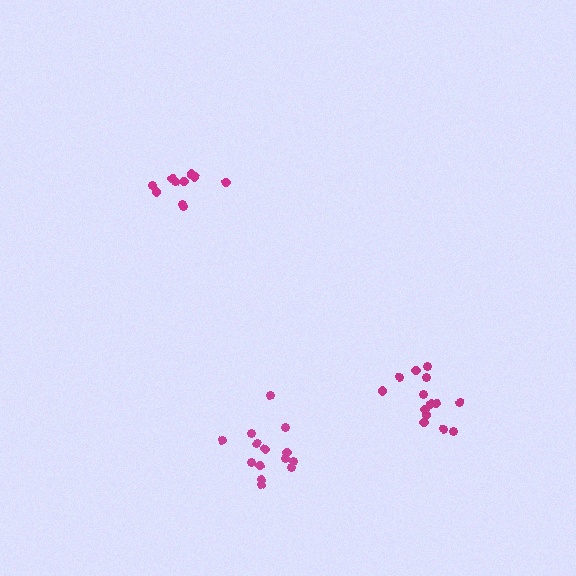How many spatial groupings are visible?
There are 3 spatial groupings.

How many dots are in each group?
Group 1: 10 dots, Group 2: 14 dots, Group 3: 14 dots (38 total).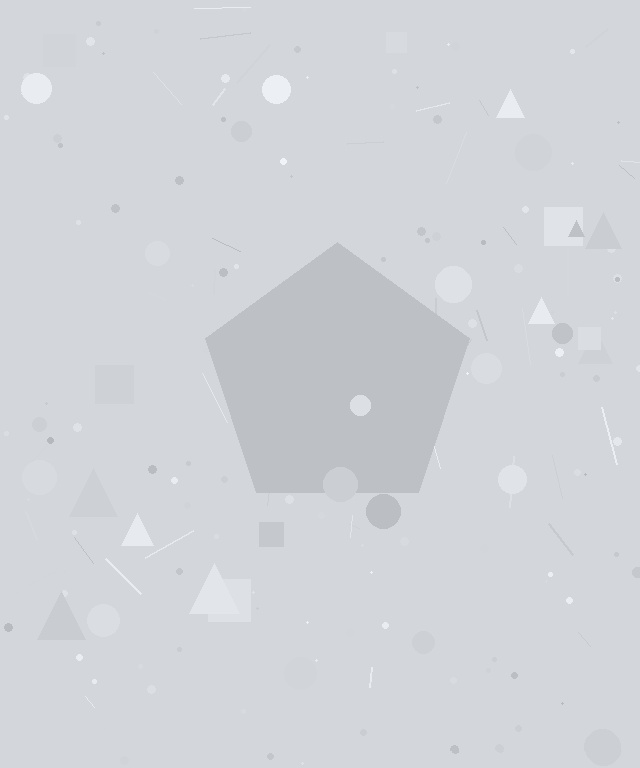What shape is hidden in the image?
A pentagon is hidden in the image.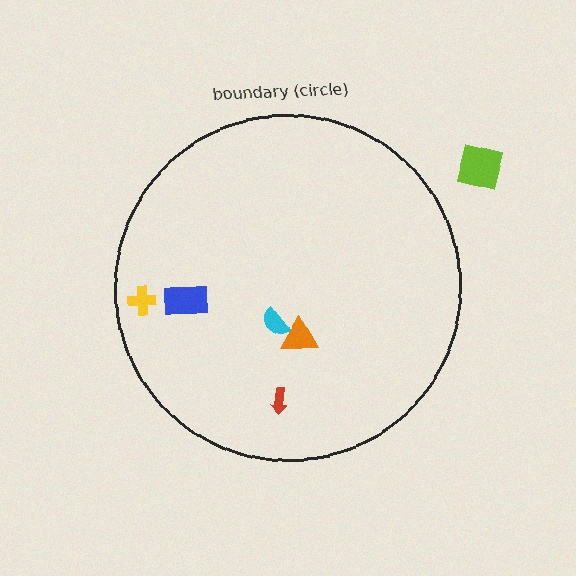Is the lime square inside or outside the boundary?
Outside.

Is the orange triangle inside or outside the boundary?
Inside.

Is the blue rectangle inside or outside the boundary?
Inside.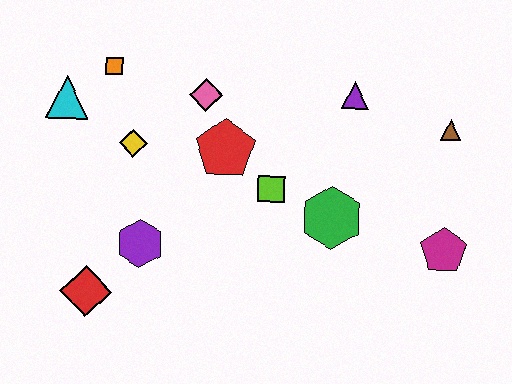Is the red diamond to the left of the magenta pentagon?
Yes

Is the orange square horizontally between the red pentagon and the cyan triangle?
Yes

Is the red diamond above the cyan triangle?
No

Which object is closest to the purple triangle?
The brown triangle is closest to the purple triangle.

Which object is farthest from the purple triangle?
The red diamond is farthest from the purple triangle.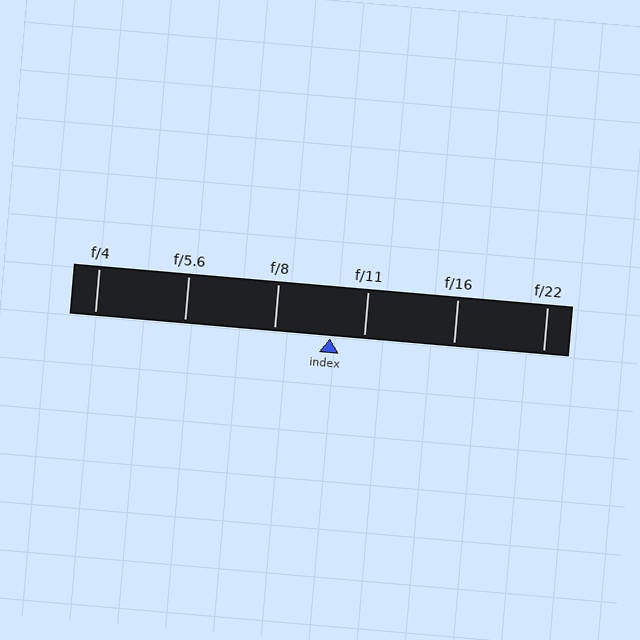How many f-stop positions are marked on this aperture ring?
There are 6 f-stop positions marked.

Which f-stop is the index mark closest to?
The index mark is closest to f/11.